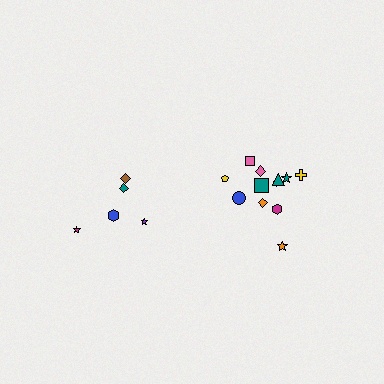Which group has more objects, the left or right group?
The right group.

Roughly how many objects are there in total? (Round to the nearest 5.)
Roughly 15 objects in total.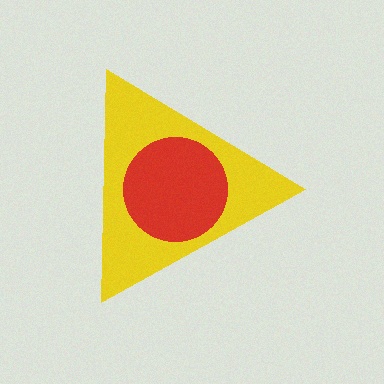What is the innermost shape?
The red circle.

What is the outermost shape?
The yellow triangle.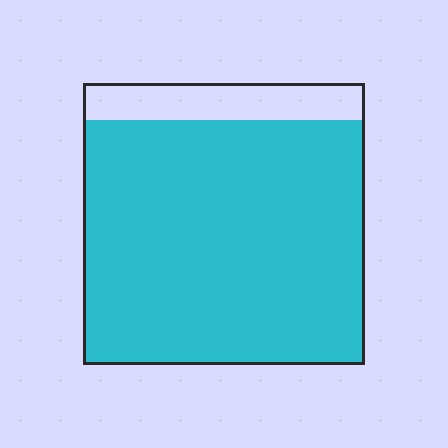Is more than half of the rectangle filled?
Yes.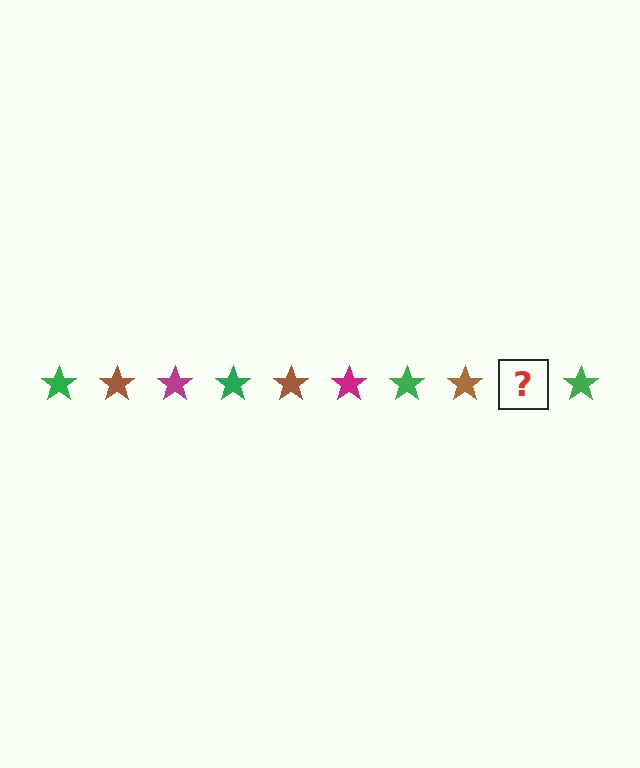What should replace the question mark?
The question mark should be replaced with a magenta star.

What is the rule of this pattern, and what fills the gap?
The rule is that the pattern cycles through green, brown, magenta stars. The gap should be filled with a magenta star.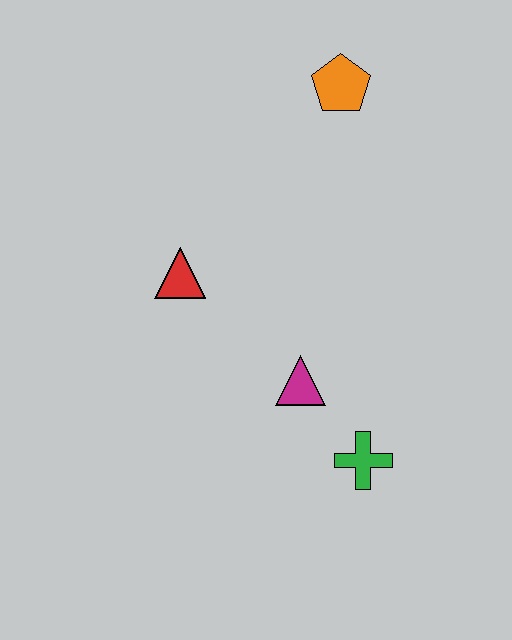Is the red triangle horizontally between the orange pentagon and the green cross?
No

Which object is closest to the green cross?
The magenta triangle is closest to the green cross.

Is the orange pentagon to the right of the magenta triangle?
Yes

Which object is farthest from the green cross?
The orange pentagon is farthest from the green cross.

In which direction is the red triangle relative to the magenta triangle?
The red triangle is to the left of the magenta triangle.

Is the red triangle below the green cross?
No